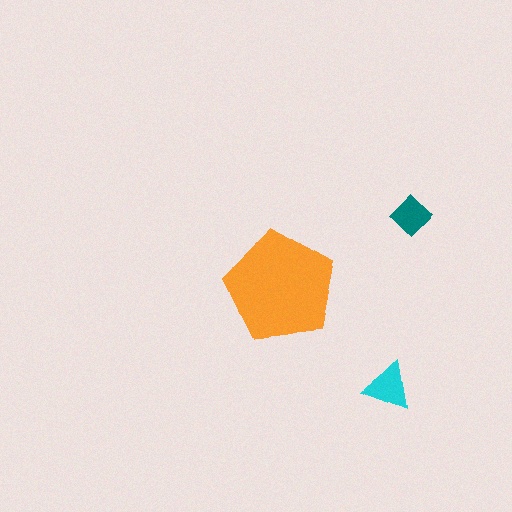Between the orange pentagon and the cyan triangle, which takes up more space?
The orange pentagon.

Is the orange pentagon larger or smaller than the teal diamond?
Larger.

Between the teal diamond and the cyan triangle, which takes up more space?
The cyan triangle.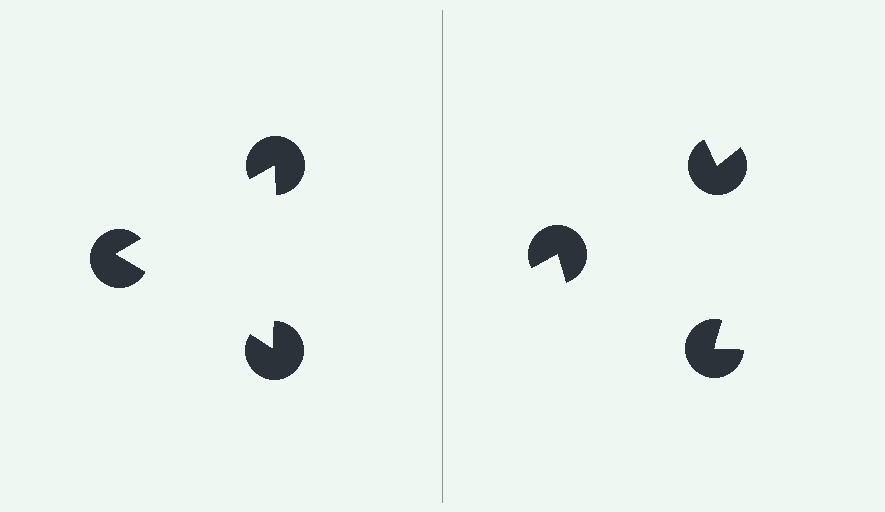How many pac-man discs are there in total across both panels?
6 — 3 on each side.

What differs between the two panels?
The pac-man discs are positioned identically on both sides; only the wedge orientations differ. On the left they align to a triangle; on the right they are misaligned.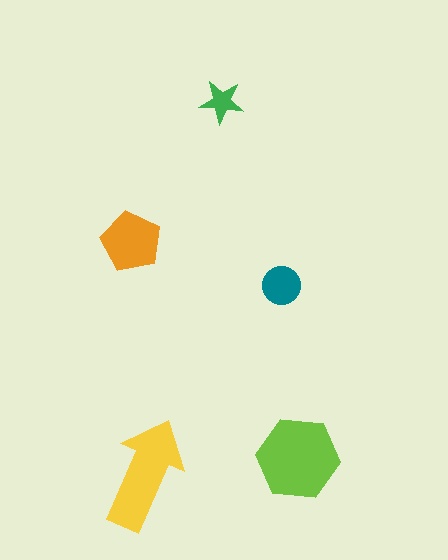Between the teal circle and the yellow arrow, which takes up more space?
The yellow arrow.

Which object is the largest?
The lime hexagon.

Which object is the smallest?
The green star.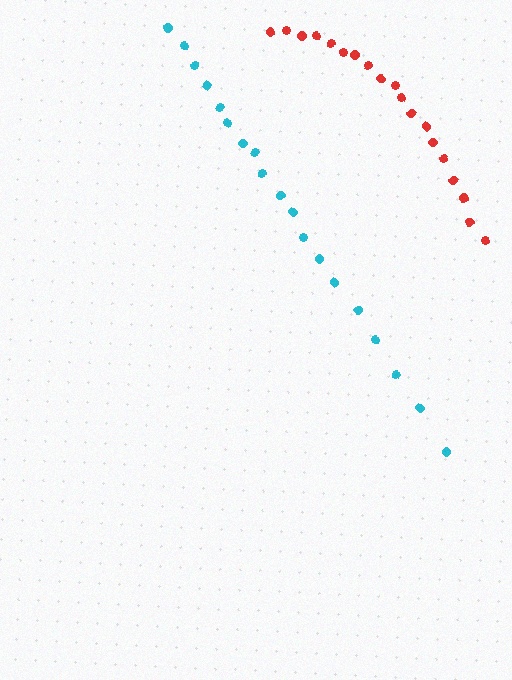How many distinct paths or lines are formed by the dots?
There are 2 distinct paths.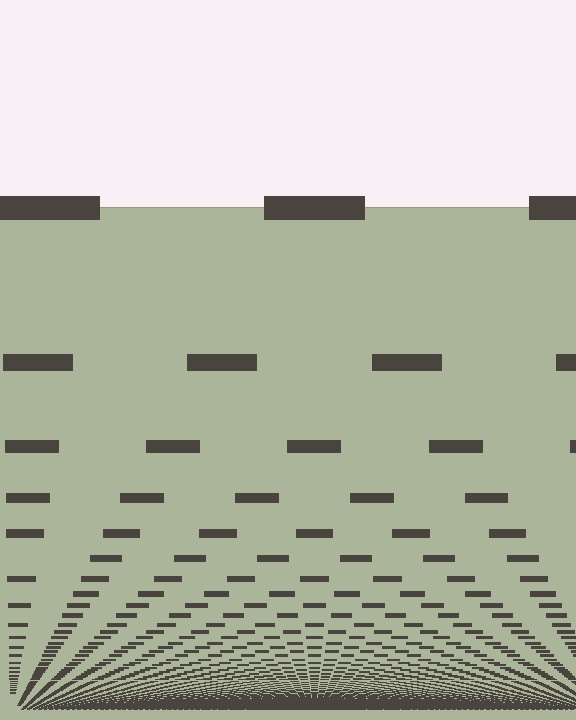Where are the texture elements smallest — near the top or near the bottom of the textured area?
Near the bottom.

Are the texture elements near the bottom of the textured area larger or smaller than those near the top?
Smaller. The gradient is inverted — elements near the bottom are smaller and denser.